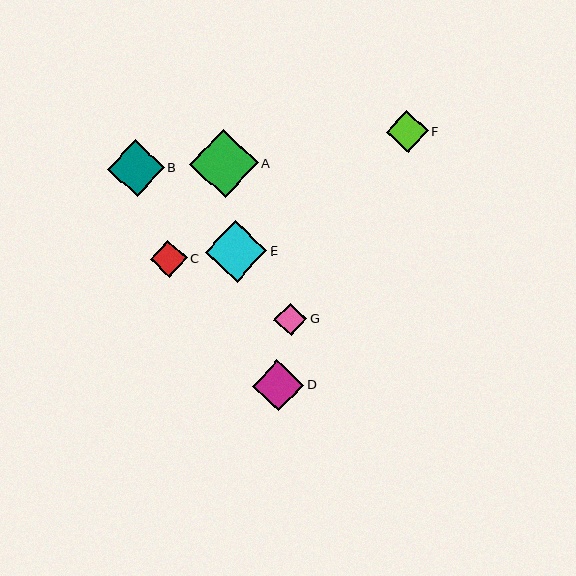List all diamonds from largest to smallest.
From largest to smallest: A, E, B, D, F, C, G.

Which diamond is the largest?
Diamond A is the largest with a size of approximately 68 pixels.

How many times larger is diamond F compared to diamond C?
Diamond F is approximately 1.1 times the size of diamond C.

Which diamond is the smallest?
Diamond G is the smallest with a size of approximately 33 pixels.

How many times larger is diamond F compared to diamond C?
Diamond F is approximately 1.1 times the size of diamond C.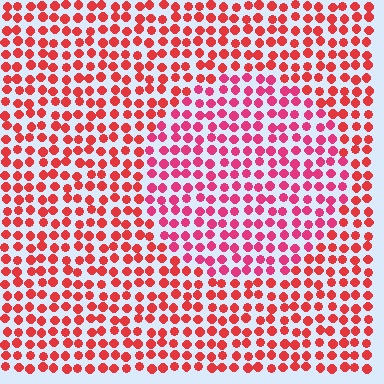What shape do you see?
I see a circle.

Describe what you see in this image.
The image is filled with small red elements in a uniform arrangement. A circle-shaped region is visible where the elements are tinted to a slightly different hue, forming a subtle color boundary.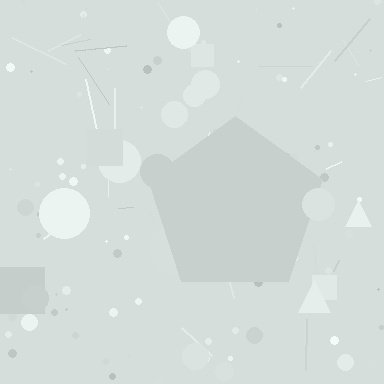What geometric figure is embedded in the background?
A pentagon is embedded in the background.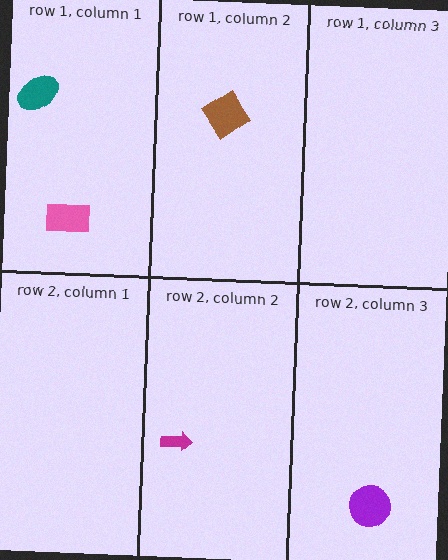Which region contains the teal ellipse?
The row 1, column 1 region.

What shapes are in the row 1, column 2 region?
The brown diamond.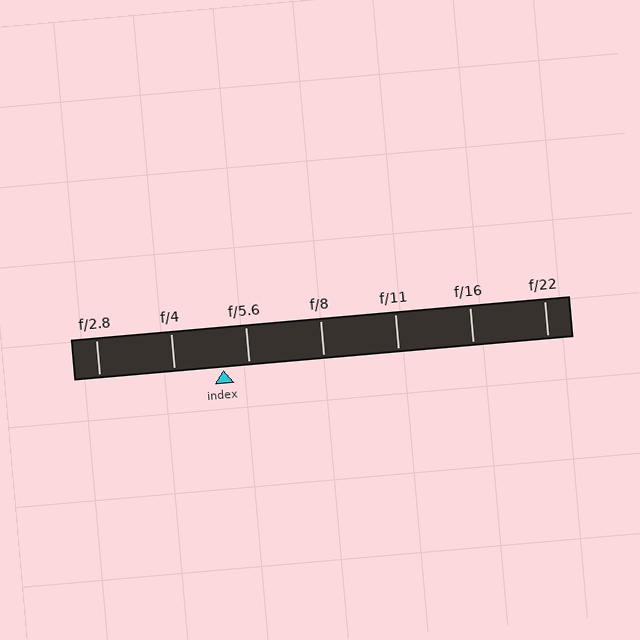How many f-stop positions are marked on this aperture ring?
There are 7 f-stop positions marked.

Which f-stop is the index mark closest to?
The index mark is closest to f/5.6.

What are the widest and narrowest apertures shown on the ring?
The widest aperture shown is f/2.8 and the narrowest is f/22.